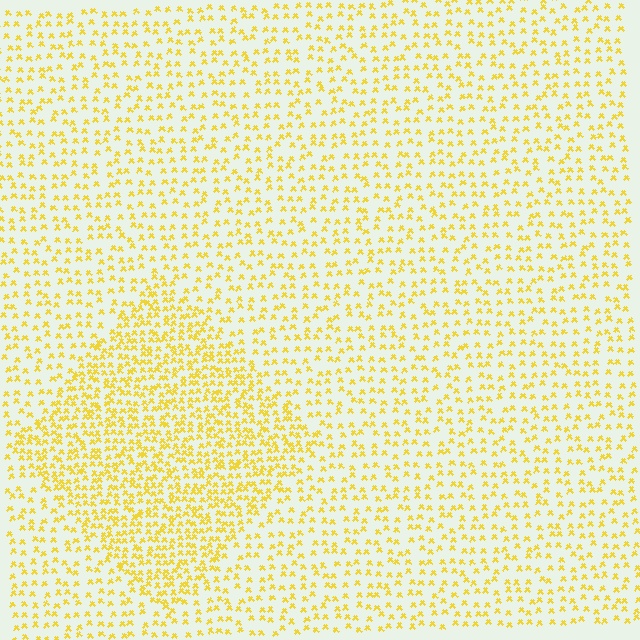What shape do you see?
I see a diamond.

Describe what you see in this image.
The image contains small yellow elements arranged at two different densities. A diamond-shaped region is visible where the elements are more densely packed than the surrounding area.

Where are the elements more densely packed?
The elements are more densely packed inside the diamond boundary.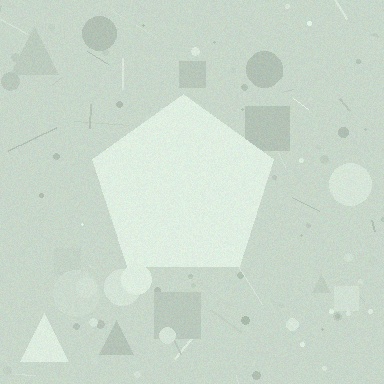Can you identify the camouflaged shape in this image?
The camouflaged shape is a pentagon.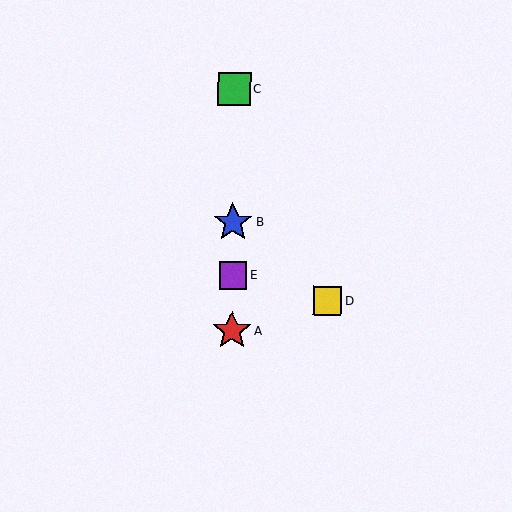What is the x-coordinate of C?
Object C is at x≈234.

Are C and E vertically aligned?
Yes, both are at x≈234.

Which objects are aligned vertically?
Objects A, B, C, E are aligned vertically.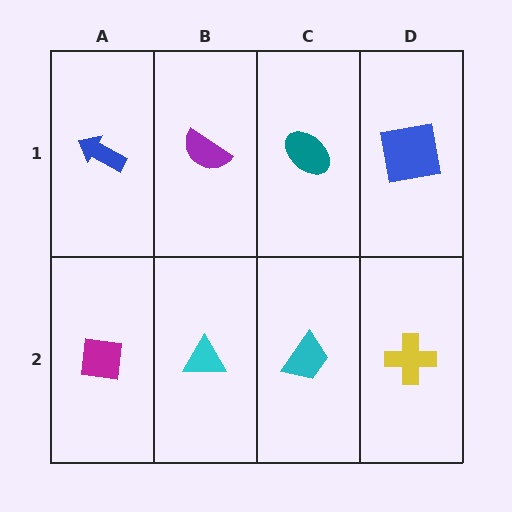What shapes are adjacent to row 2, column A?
A blue arrow (row 1, column A), a cyan triangle (row 2, column B).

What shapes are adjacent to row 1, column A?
A magenta square (row 2, column A), a purple semicircle (row 1, column B).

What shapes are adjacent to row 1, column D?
A yellow cross (row 2, column D), a teal ellipse (row 1, column C).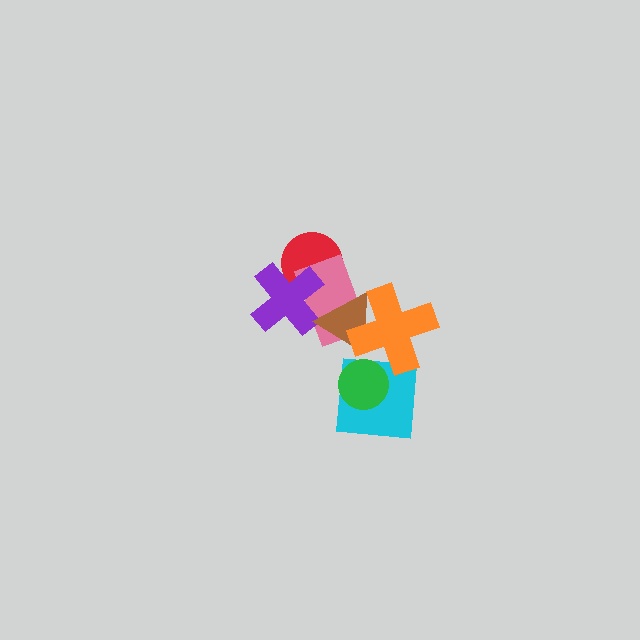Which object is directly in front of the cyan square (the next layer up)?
The green circle is directly in front of the cyan square.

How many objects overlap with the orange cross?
4 objects overlap with the orange cross.